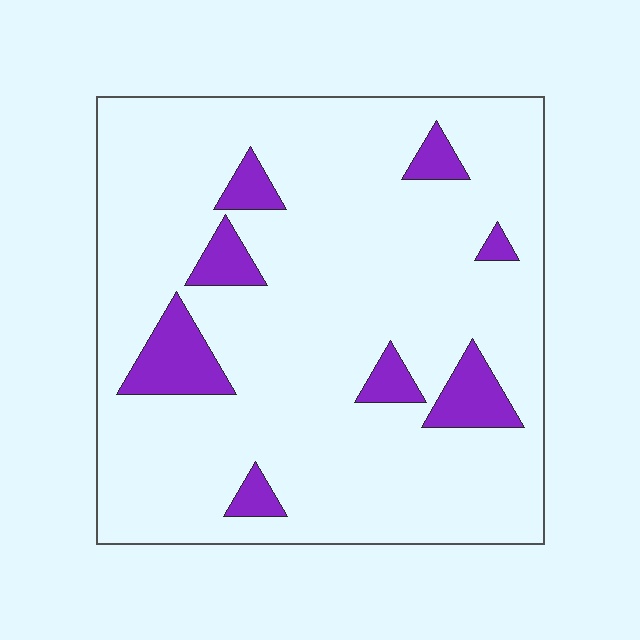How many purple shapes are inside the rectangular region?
8.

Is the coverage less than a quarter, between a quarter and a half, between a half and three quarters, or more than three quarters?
Less than a quarter.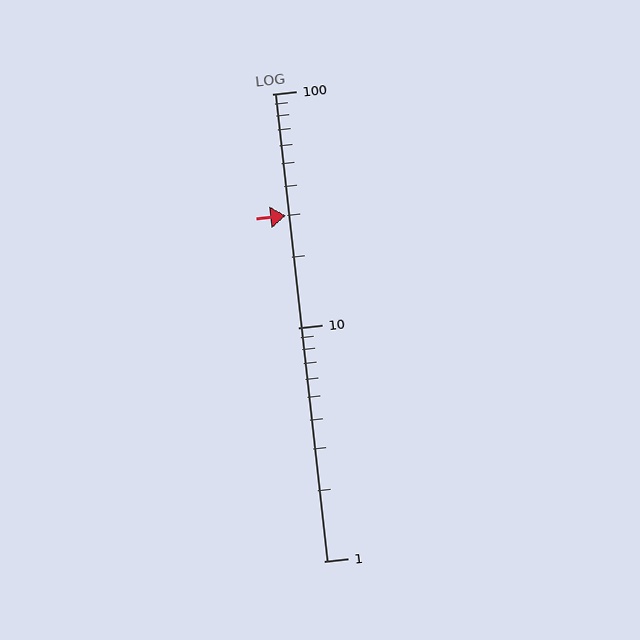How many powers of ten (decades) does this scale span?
The scale spans 2 decades, from 1 to 100.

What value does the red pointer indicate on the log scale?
The pointer indicates approximately 30.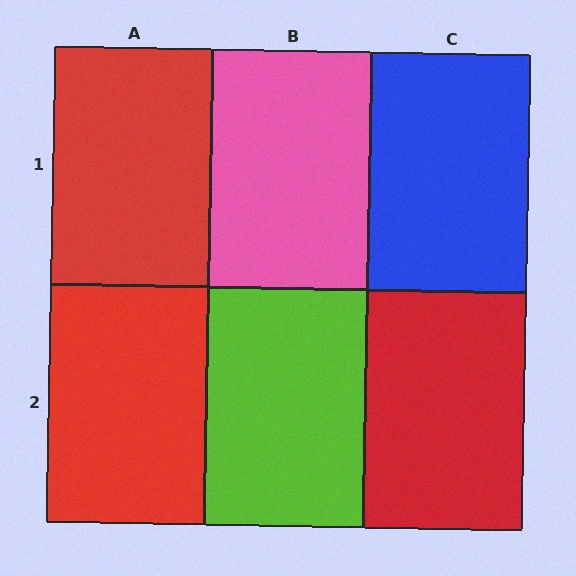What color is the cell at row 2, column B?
Lime.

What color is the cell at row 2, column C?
Red.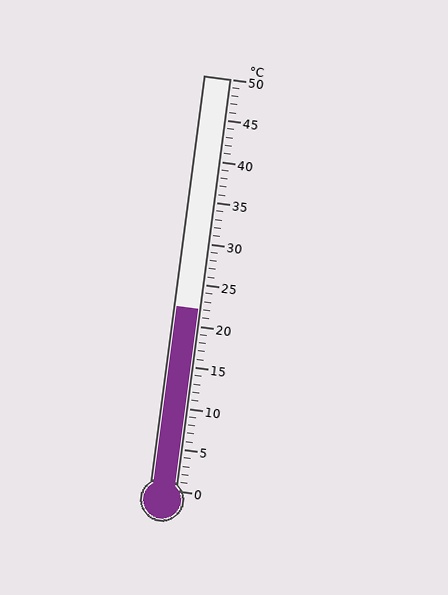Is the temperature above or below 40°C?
The temperature is below 40°C.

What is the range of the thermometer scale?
The thermometer scale ranges from 0°C to 50°C.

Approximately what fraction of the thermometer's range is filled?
The thermometer is filled to approximately 45% of its range.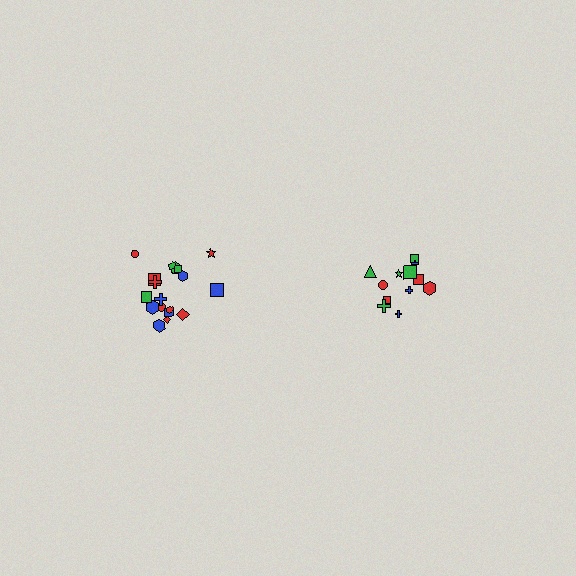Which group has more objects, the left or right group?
The left group.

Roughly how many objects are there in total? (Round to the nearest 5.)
Roughly 30 objects in total.